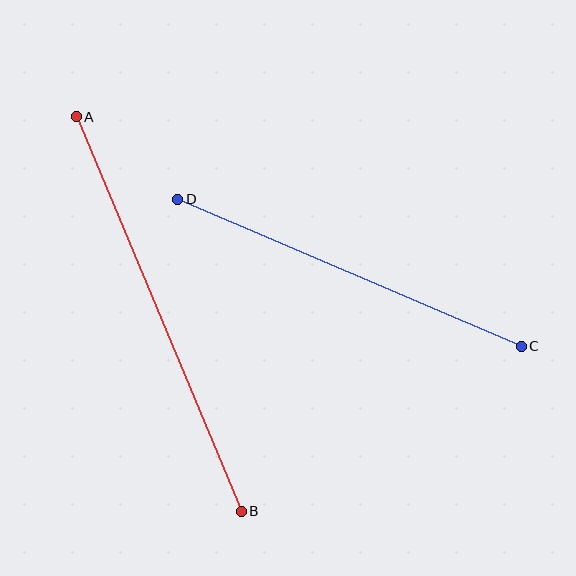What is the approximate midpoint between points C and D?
The midpoint is at approximately (350, 273) pixels.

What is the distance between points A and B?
The distance is approximately 428 pixels.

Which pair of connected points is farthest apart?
Points A and B are farthest apart.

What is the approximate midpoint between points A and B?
The midpoint is at approximately (159, 314) pixels.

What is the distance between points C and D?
The distance is approximately 374 pixels.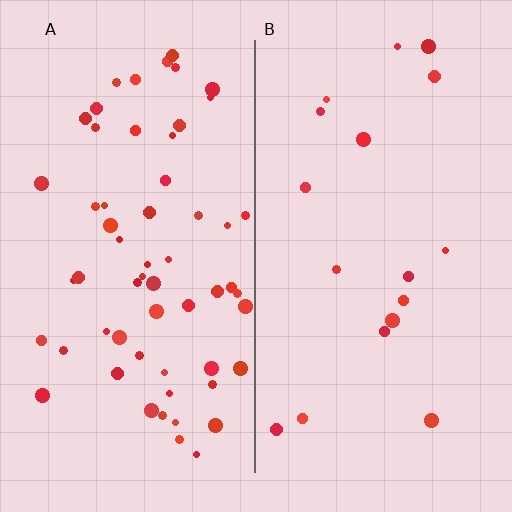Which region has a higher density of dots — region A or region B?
A (the left).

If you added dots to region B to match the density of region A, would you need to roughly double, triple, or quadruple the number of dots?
Approximately triple.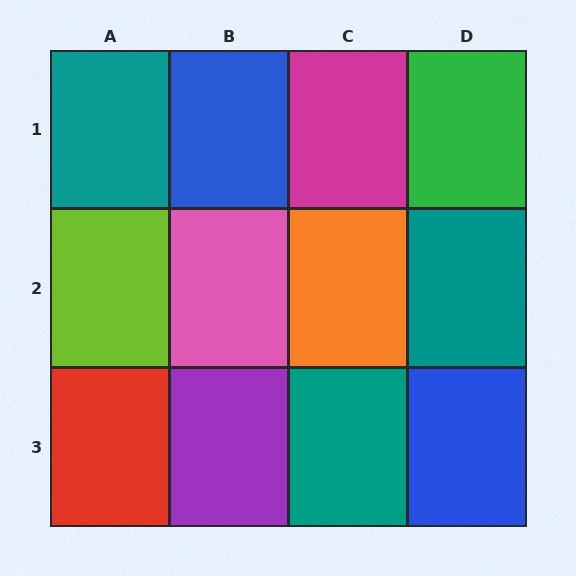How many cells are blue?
2 cells are blue.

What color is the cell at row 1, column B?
Blue.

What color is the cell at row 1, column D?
Green.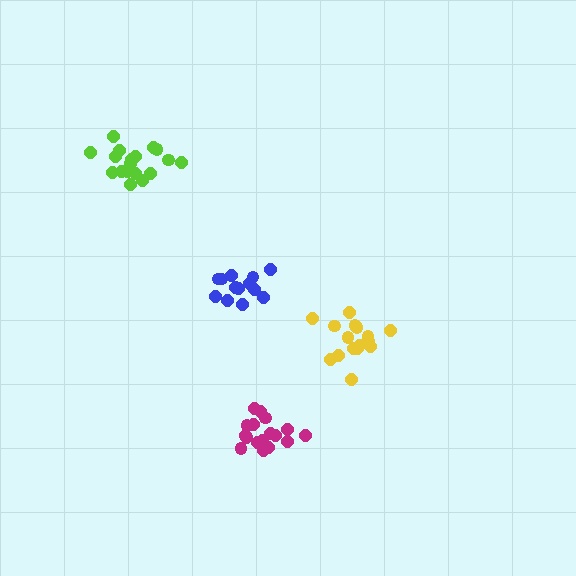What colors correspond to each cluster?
The clusters are colored: blue, yellow, lime, magenta.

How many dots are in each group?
Group 1: 13 dots, Group 2: 16 dots, Group 3: 18 dots, Group 4: 17 dots (64 total).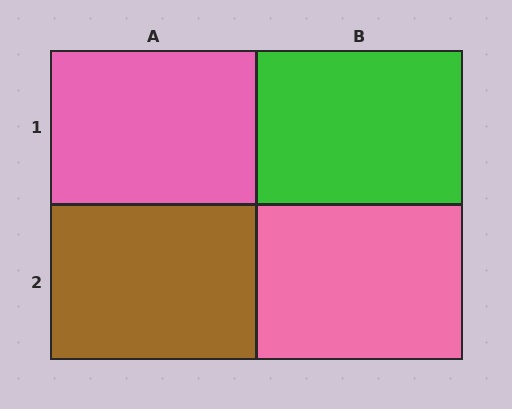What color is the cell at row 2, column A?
Brown.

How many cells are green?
1 cell is green.